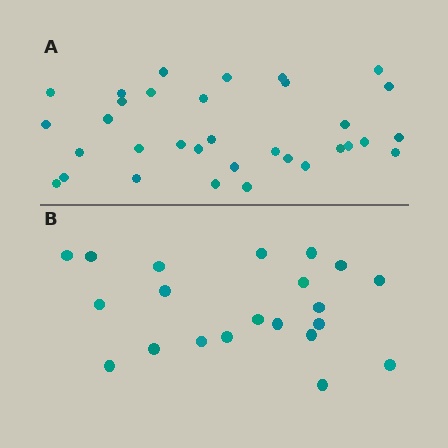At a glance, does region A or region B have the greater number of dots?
Region A (the top region) has more dots.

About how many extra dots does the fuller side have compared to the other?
Region A has roughly 12 or so more dots than region B.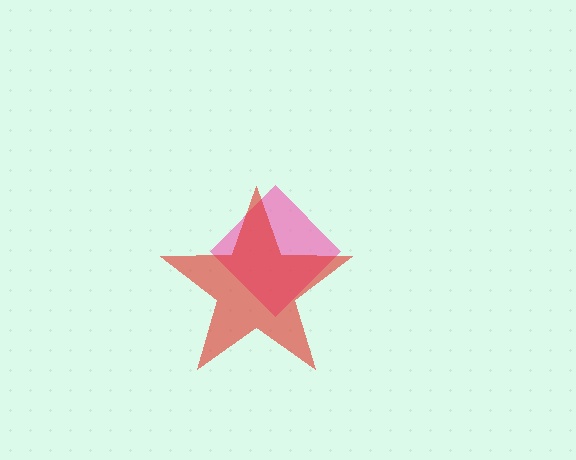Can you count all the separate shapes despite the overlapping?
Yes, there are 2 separate shapes.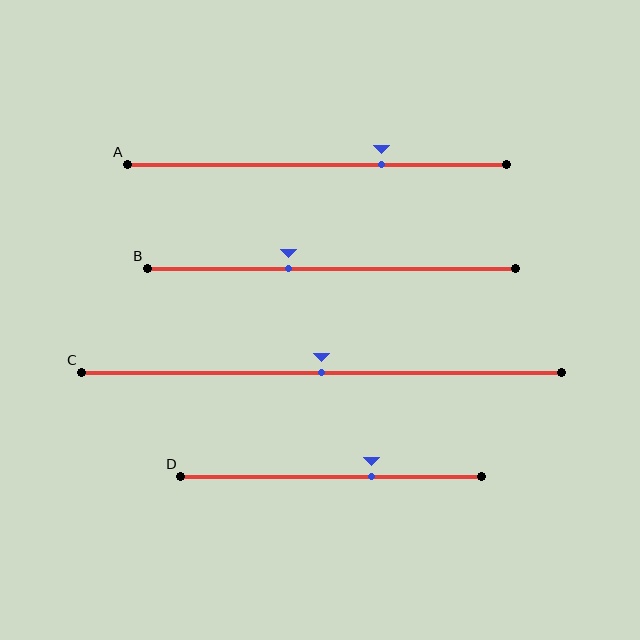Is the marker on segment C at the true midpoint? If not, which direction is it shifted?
Yes, the marker on segment C is at the true midpoint.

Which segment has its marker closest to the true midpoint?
Segment C has its marker closest to the true midpoint.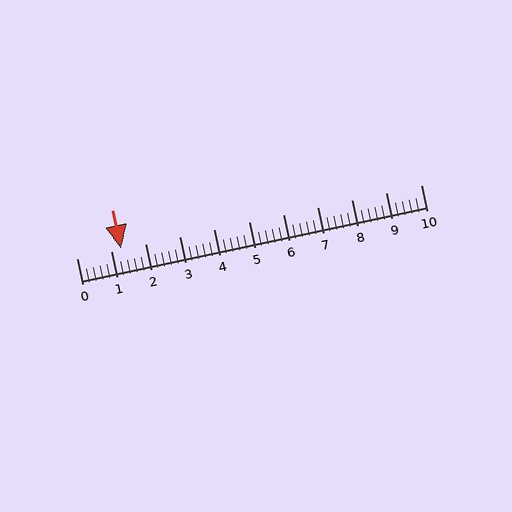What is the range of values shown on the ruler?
The ruler shows values from 0 to 10.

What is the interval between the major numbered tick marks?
The major tick marks are spaced 1 units apart.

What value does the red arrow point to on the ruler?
The red arrow points to approximately 1.3.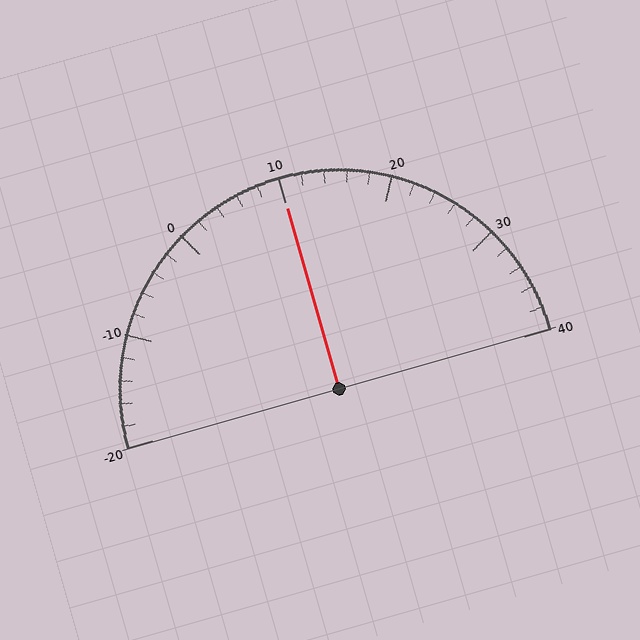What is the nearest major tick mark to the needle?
The nearest major tick mark is 10.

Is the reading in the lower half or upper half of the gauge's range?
The reading is in the upper half of the range (-20 to 40).